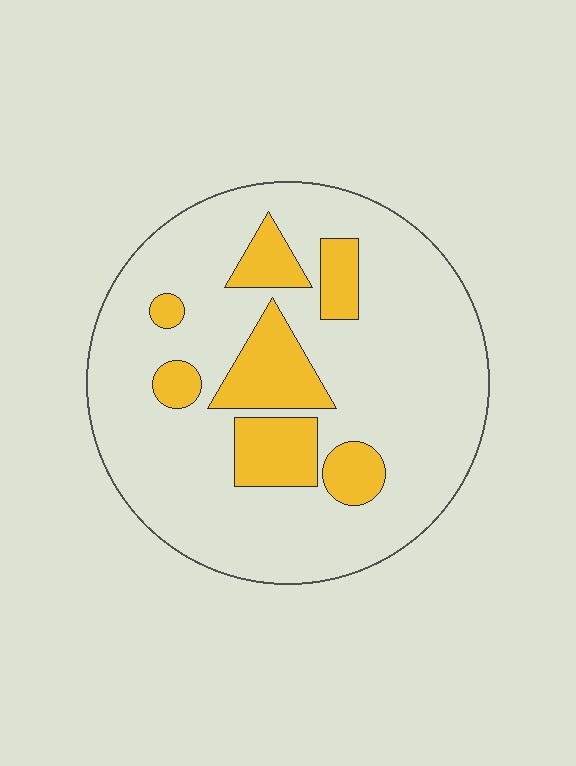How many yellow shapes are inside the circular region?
7.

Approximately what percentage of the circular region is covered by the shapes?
Approximately 20%.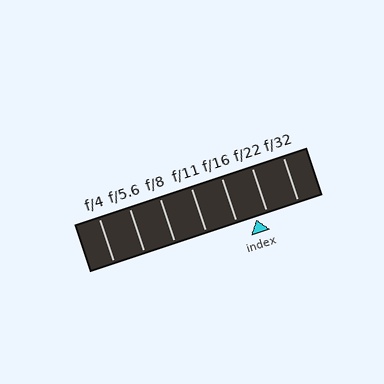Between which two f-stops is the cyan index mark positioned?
The index mark is between f/16 and f/22.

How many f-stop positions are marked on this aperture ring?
There are 7 f-stop positions marked.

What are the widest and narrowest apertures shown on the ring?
The widest aperture shown is f/4 and the narrowest is f/32.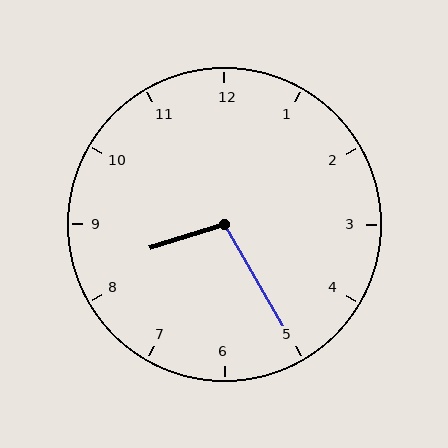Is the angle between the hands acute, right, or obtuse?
It is obtuse.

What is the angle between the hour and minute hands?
Approximately 102 degrees.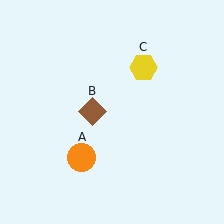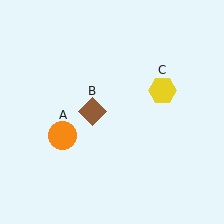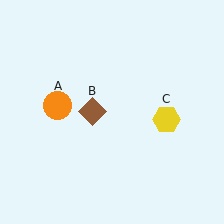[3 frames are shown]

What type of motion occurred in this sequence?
The orange circle (object A), yellow hexagon (object C) rotated clockwise around the center of the scene.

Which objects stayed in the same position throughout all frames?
Brown diamond (object B) remained stationary.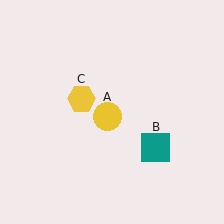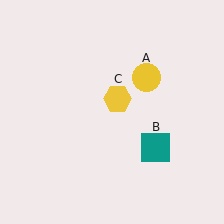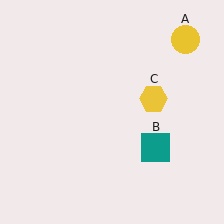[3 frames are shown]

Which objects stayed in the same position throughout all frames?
Teal square (object B) remained stationary.